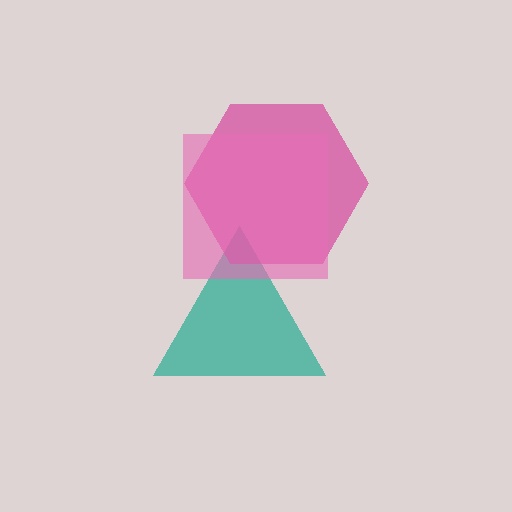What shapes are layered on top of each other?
The layered shapes are: a teal triangle, a magenta hexagon, a pink square.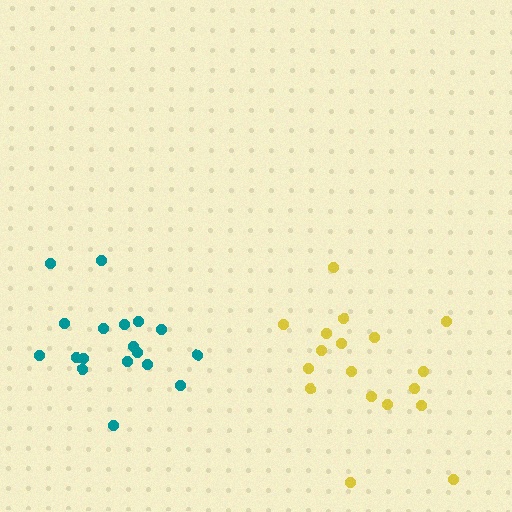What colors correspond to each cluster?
The clusters are colored: yellow, teal.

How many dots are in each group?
Group 1: 18 dots, Group 2: 18 dots (36 total).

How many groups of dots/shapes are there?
There are 2 groups.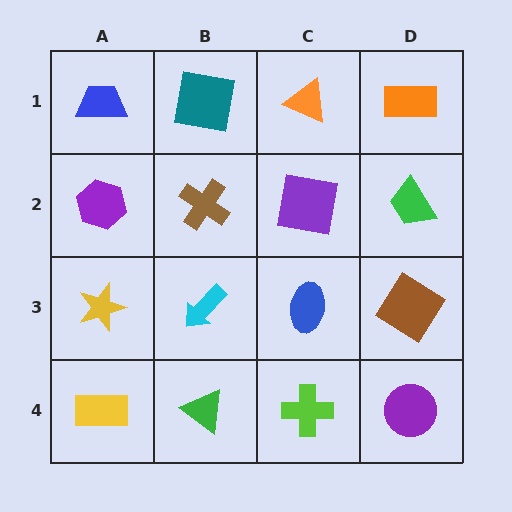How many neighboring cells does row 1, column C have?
3.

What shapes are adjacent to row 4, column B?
A cyan arrow (row 3, column B), a yellow rectangle (row 4, column A), a lime cross (row 4, column C).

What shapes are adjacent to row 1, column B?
A brown cross (row 2, column B), a blue trapezoid (row 1, column A), an orange triangle (row 1, column C).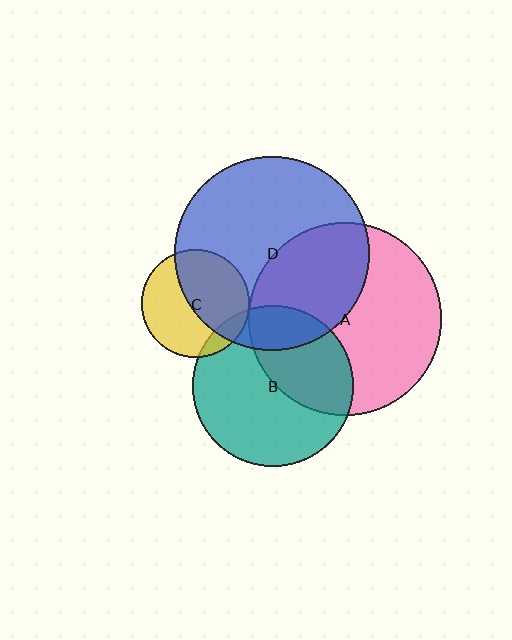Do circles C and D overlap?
Yes.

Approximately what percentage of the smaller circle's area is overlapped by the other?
Approximately 50%.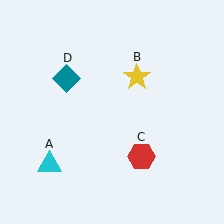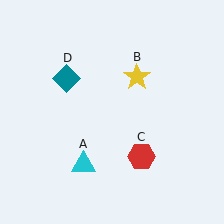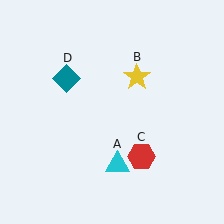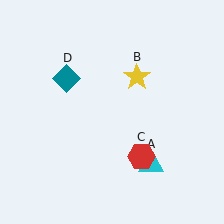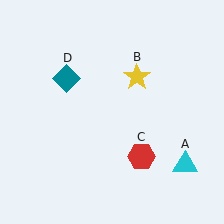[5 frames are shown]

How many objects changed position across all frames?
1 object changed position: cyan triangle (object A).